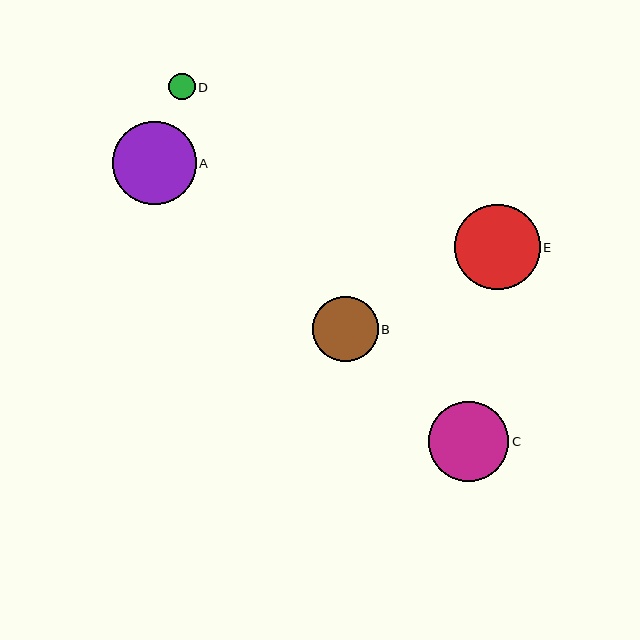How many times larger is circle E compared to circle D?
Circle E is approximately 3.2 times the size of circle D.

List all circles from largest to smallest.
From largest to smallest: E, A, C, B, D.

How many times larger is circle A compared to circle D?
Circle A is approximately 3.1 times the size of circle D.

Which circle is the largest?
Circle E is the largest with a size of approximately 85 pixels.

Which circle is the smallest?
Circle D is the smallest with a size of approximately 27 pixels.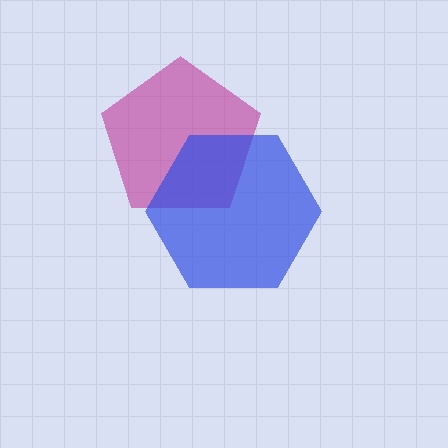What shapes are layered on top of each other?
The layered shapes are: a magenta pentagon, a blue hexagon.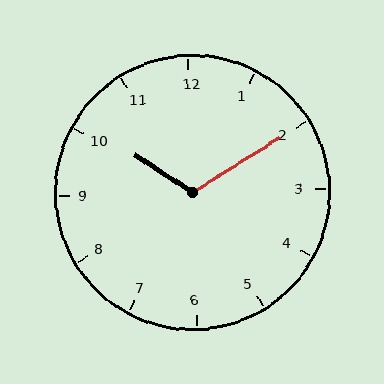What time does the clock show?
10:10.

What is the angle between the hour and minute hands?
Approximately 115 degrees.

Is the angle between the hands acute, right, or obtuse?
It is obtuse.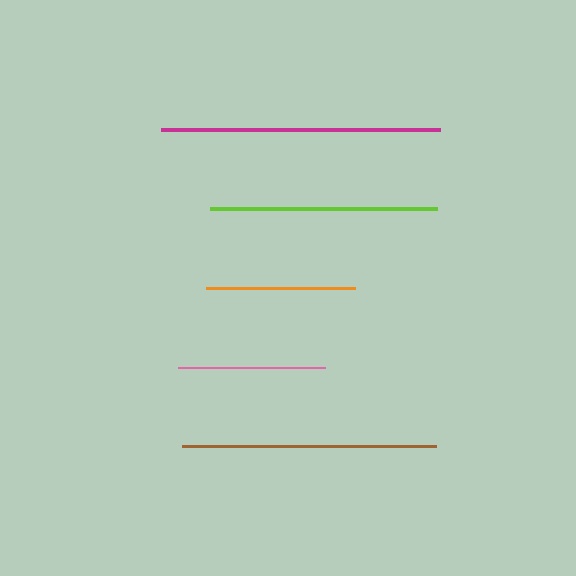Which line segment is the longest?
The magenta line is the longest at approximately 280 pixels.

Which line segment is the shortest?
The pink line is the shortest at approximately 147 pixels.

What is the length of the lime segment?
The lime segment is approximately 227 pixels long.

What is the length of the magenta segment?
The magenta segment is approximately 280 pixels long.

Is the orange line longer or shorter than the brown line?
The brown line is longer than the orange line.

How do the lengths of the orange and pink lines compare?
The orange and pink lines are approximately the same length.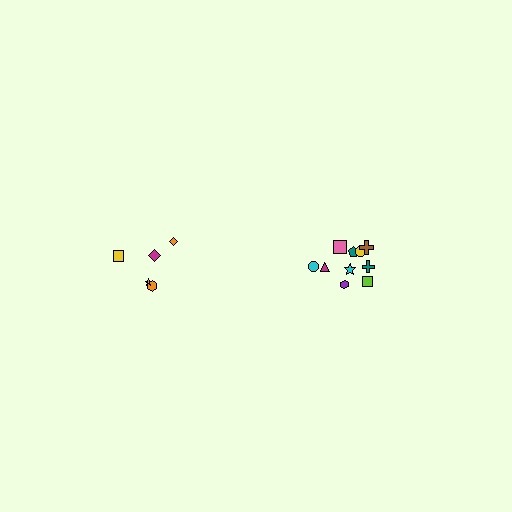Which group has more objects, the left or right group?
The right group.